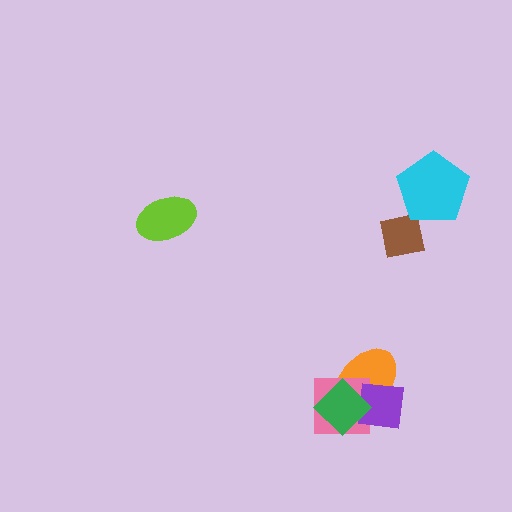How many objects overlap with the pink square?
3 objects overlap with the pink square.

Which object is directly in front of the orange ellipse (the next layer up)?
The pink square is directly in front of the orange ellipse.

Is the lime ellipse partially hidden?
No, no other shape covers it.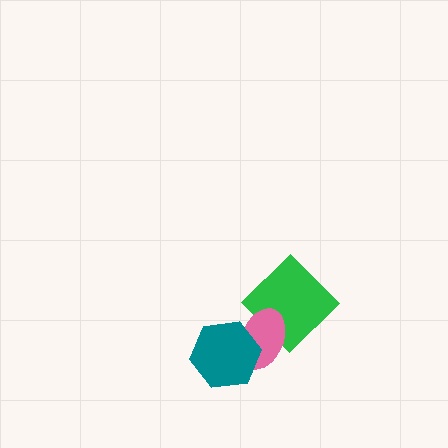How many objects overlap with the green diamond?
1 object overlaps with the green diamond.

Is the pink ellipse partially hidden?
Yes, it is partially covered by another shape.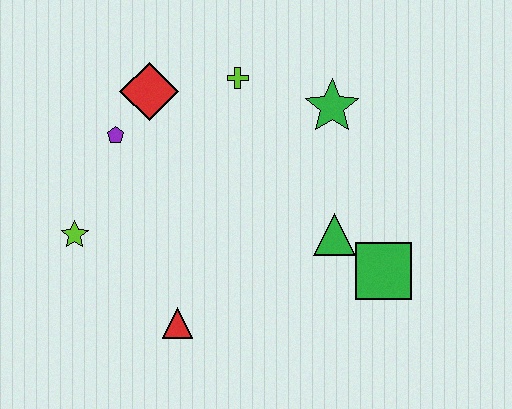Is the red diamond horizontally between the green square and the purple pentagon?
Yes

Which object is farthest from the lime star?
The green square is farthest from the lime star.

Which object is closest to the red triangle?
The lime star is closest to the red triangle.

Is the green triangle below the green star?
Yes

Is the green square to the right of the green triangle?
Yes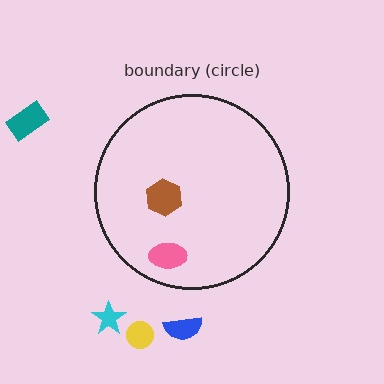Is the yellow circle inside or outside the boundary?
Outside.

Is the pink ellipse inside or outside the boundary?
Inside.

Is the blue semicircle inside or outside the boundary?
Outside.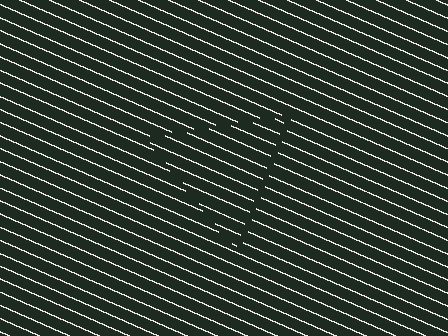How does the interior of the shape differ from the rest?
The interior of the shape contains the same grating, shifted by half a period — the contour is defined by the phase discontinuity where line-ends from the inner and outer gratings abut.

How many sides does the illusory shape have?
3 sides — the line-ends trace a triangle.